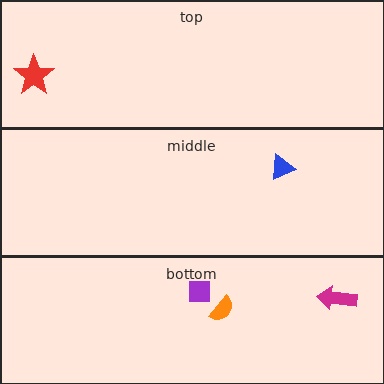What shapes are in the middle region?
The blue triangle.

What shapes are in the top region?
The red star.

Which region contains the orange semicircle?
The bottom region.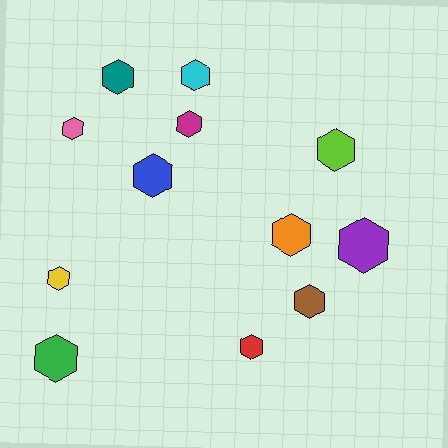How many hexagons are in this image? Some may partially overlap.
There are 12 hexagons.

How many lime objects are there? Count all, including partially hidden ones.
There is 1 lime object.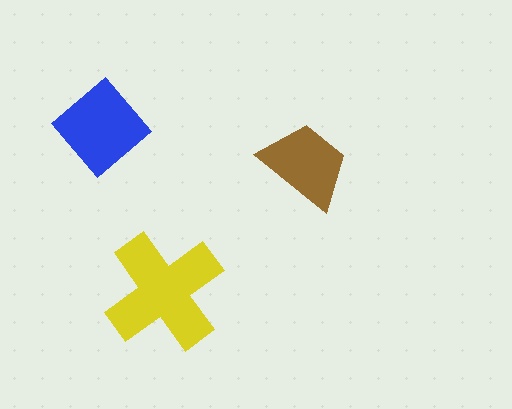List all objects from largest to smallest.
The yellow cross, the blue diamond, the brown trapezoid.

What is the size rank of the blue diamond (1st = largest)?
2nd.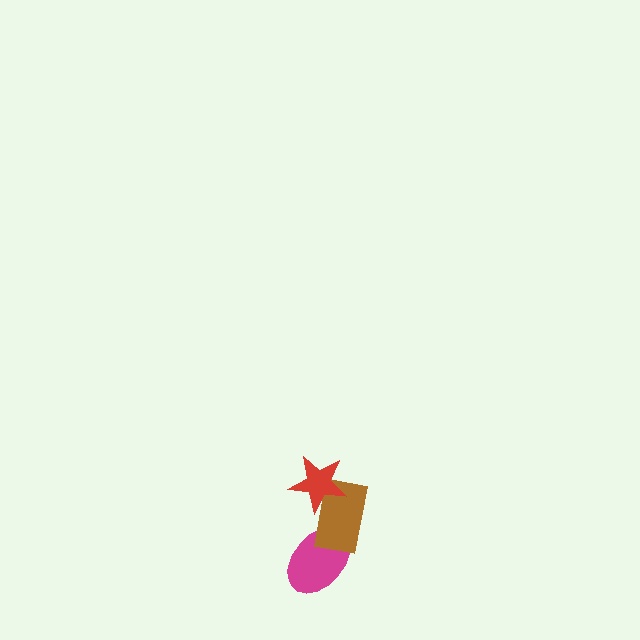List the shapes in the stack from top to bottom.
From top to bottom: the red star, the brown rectangle, the magenta ellipse.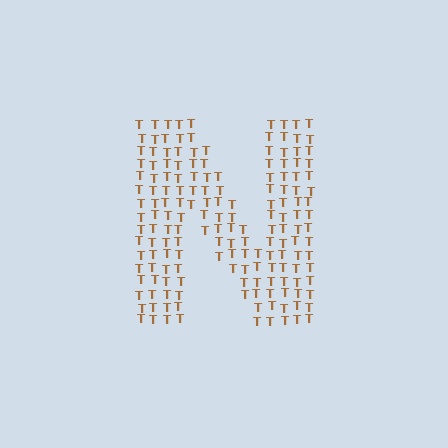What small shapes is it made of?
It is made of small letter T's.